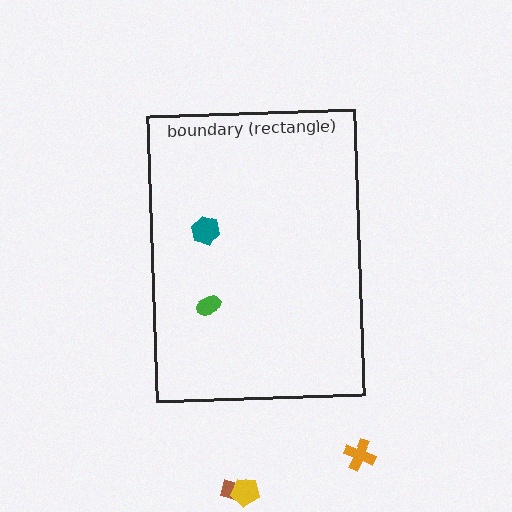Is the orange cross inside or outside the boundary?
Outside.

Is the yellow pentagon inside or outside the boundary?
Outside.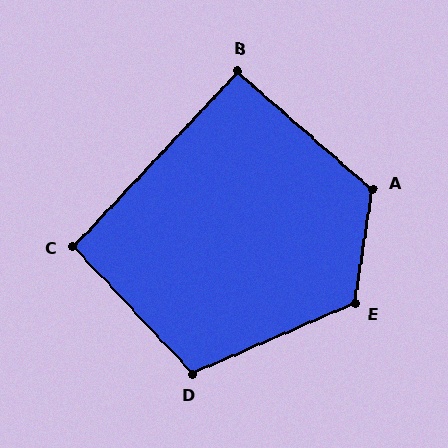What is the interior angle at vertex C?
Approximately 93 degrees (approximately right).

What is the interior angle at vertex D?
Approximately 110 degrees (obtuse).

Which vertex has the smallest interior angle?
B, at approximately 92 degrees.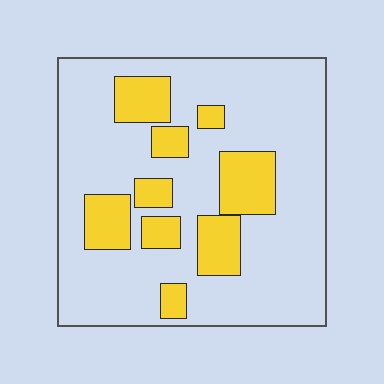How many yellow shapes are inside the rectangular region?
9.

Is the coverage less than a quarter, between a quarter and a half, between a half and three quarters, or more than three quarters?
Less than a quarter.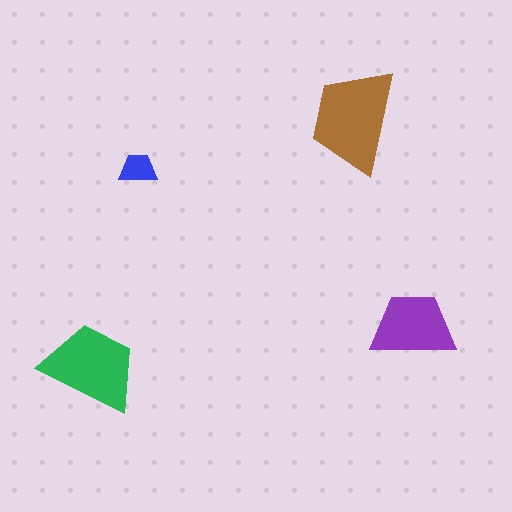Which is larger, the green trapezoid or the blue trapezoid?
The green one.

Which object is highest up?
The brown trapezoid is topmost.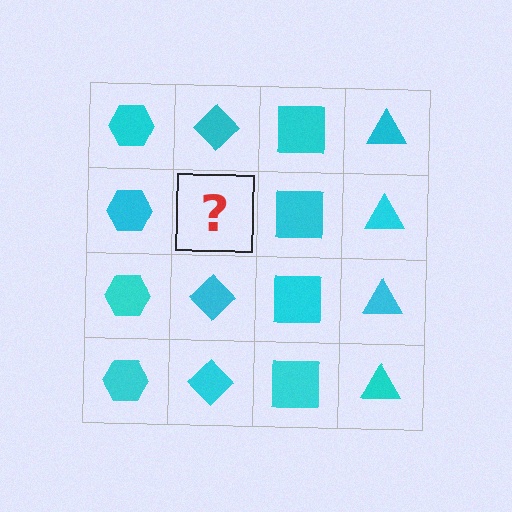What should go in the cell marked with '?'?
The missing cell should contain a cyan diamond.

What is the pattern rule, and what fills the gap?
The rule is that each column has a consistent shape. The gap should be filled with a cyan diamond.